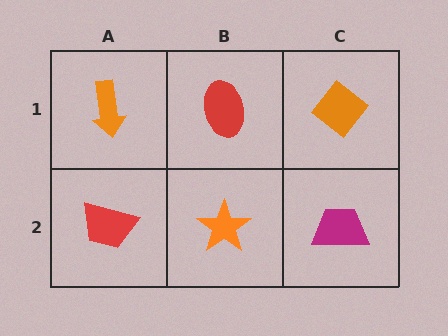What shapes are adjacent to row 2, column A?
An orange arrow (row 1, column A), an orange star (row 2, column B).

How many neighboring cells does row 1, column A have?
2.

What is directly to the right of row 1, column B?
An orange diamond.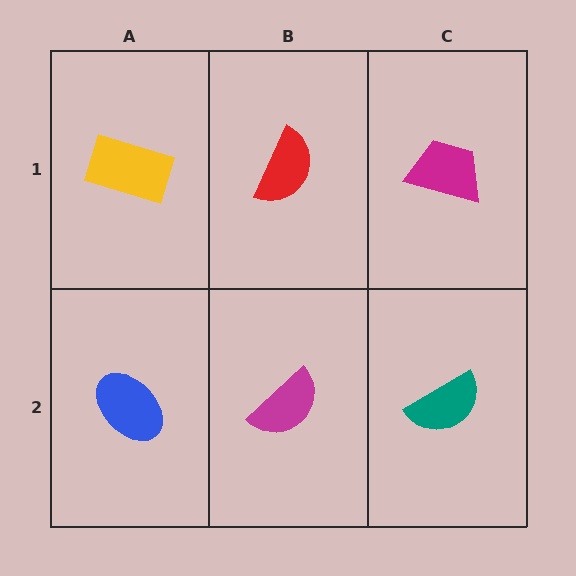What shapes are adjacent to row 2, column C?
A magenta trapezoid (row 1, column C), a magenta semicircle (row 2, column B).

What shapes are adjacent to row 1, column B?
A magenta semicircle (row 2, column B), a yellow rectangle (row 1, column A), a magenta trapezoid (row 1, column C).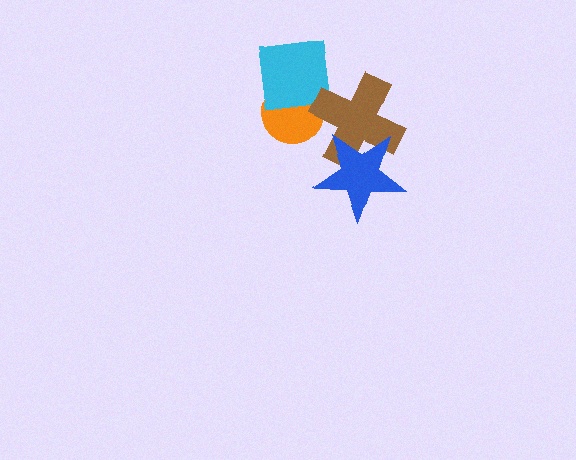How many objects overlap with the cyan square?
1 object overlaps with the cyan square.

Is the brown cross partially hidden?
Yes, it is partially covered by another shape.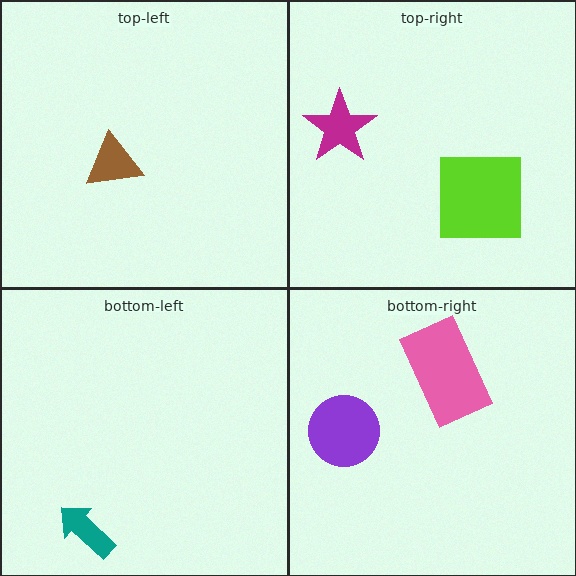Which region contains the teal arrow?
The bottom-left region.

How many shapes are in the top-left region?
1.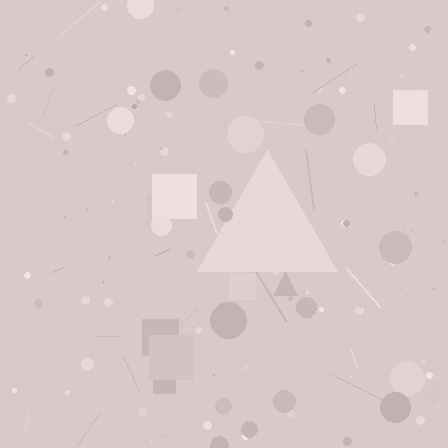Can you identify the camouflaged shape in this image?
The camouflaged shape is a triangle.